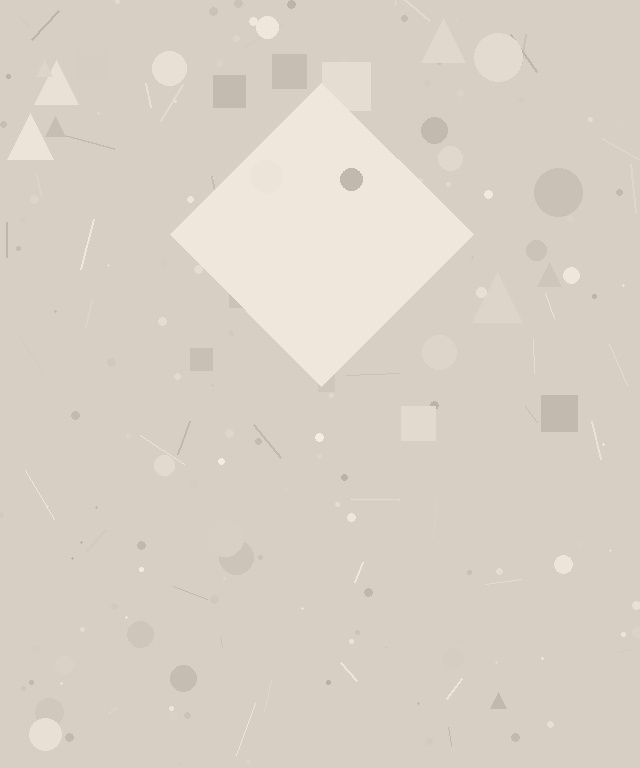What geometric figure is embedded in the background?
A diamond is embedded in the background.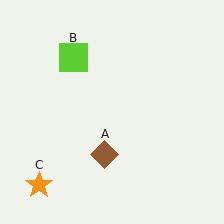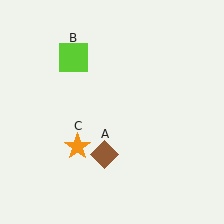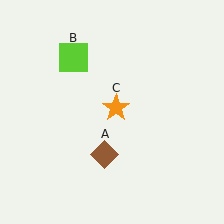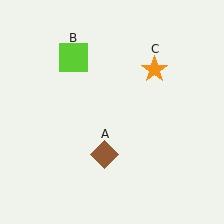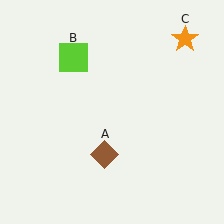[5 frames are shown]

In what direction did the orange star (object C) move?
The orange star (object C) moved up and to the right.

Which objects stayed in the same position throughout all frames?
Brown diamond (object A) and lime square (object B) remained stationary.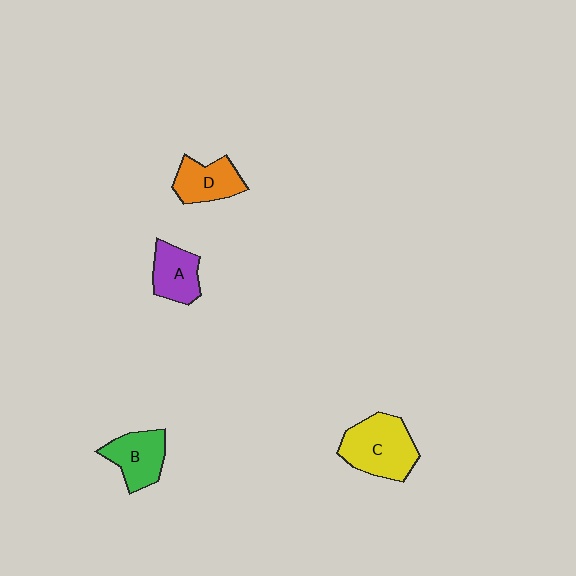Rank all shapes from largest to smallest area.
From largest to smallest: C (yellow), B (green), D (orange), A (purple).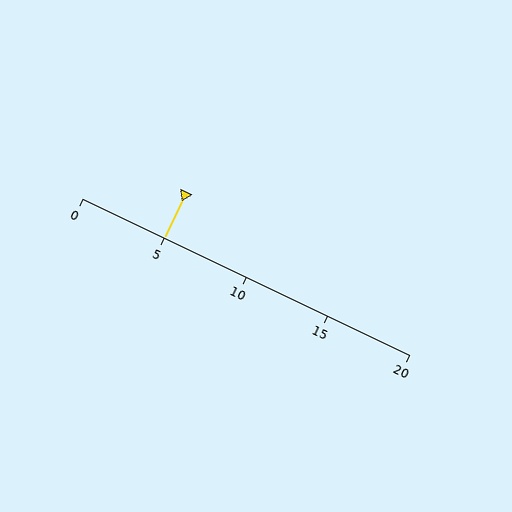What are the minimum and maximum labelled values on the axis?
The axis runs from 0 to 20.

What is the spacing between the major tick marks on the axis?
The major ticks are spaced 5 apart.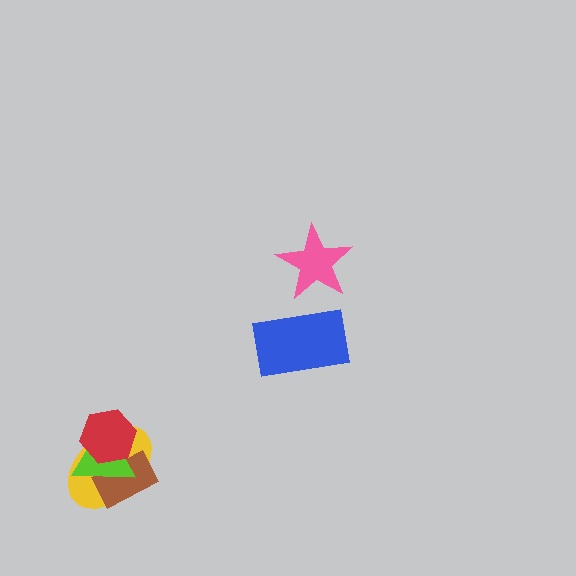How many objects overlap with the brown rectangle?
3 objects overlap with the brown rectangle.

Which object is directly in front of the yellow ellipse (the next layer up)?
The brown rectangle is directly in front of the yellow ellipse.